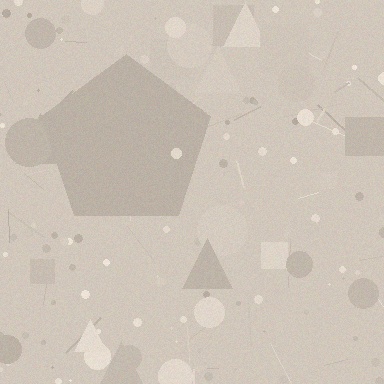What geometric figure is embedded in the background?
A pentagon is embedded in the background.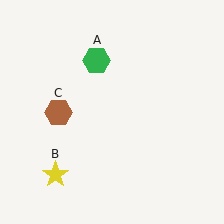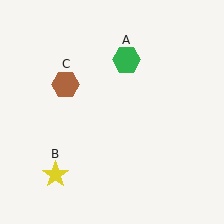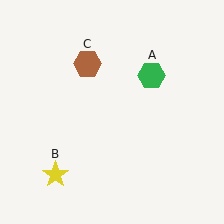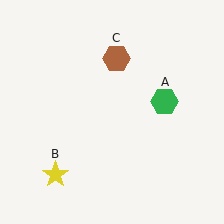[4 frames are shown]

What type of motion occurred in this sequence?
The green hexagon (object A), brown hexagon (object C) rotated clockwise around the center of the scene.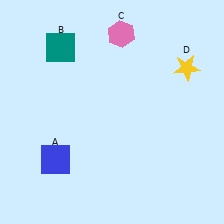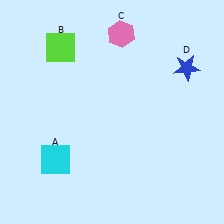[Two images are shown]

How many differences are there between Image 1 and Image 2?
There are 3 differences between the two images.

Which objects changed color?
A changed from blue to cyan. B changed from teal to lime. D changed from yellow to blue.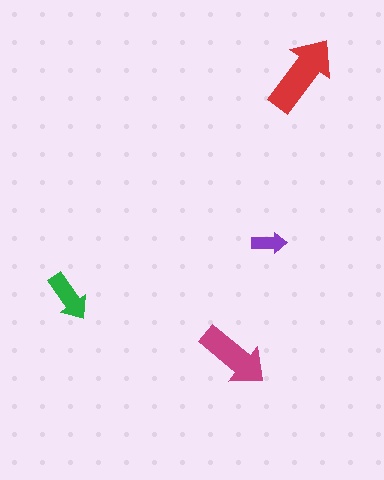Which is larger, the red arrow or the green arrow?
The red one.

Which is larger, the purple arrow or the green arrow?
The green one.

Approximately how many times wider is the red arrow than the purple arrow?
About 2.5 times wider.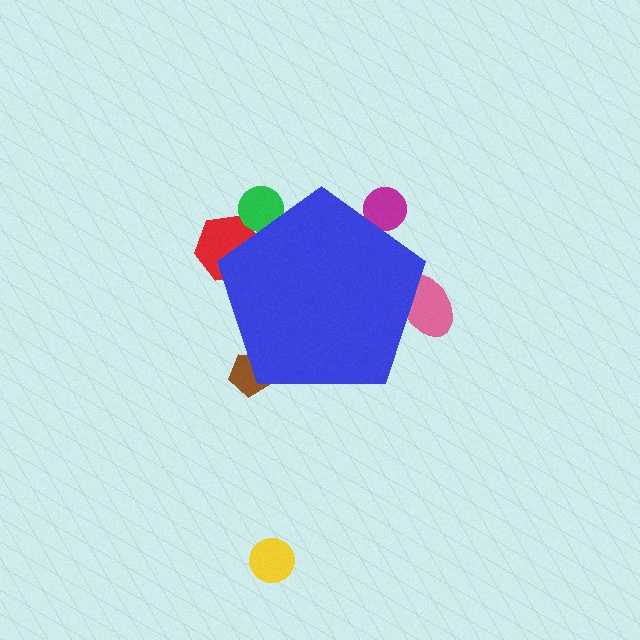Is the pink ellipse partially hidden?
Yes, the pink ellipse is partially hidden behind the blue pentagon.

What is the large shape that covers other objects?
A blue pentagon.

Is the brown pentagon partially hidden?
Yes, the brown pentagon is partially hidden behind the blue pentagon.